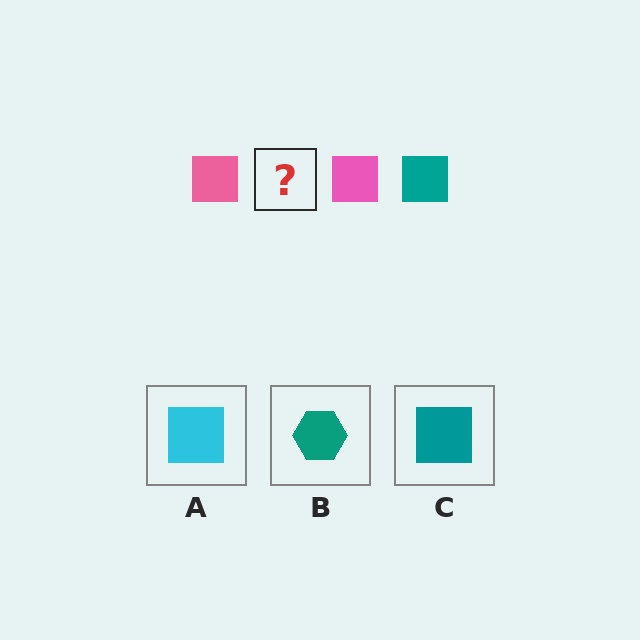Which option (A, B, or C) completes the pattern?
C.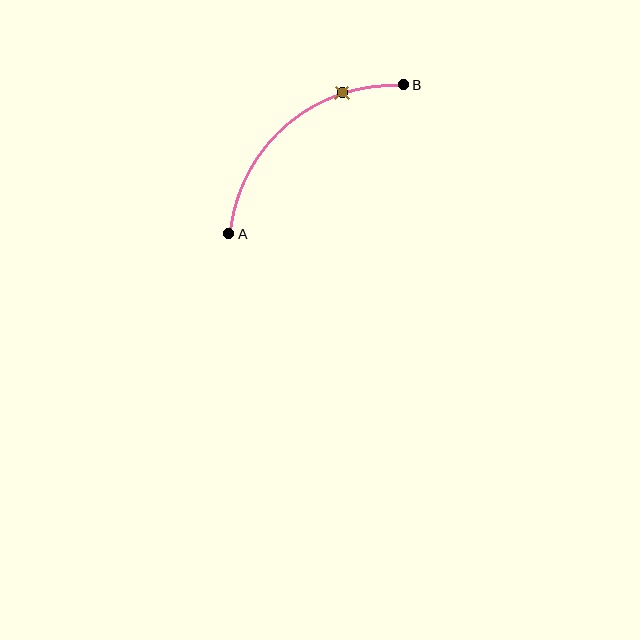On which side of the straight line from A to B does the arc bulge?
The arc bulges above and to the left of the straight line connecting A and B.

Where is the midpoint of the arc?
The arc midpoint is the point on the curve farthest from the straight line joining A and B. It sits above and to the left of that line.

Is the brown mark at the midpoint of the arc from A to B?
No. The brown mark lies on the arc but is closer to endpoint B. The arc midpoint would be at the point on the curve equidistant along the arc from both A and B.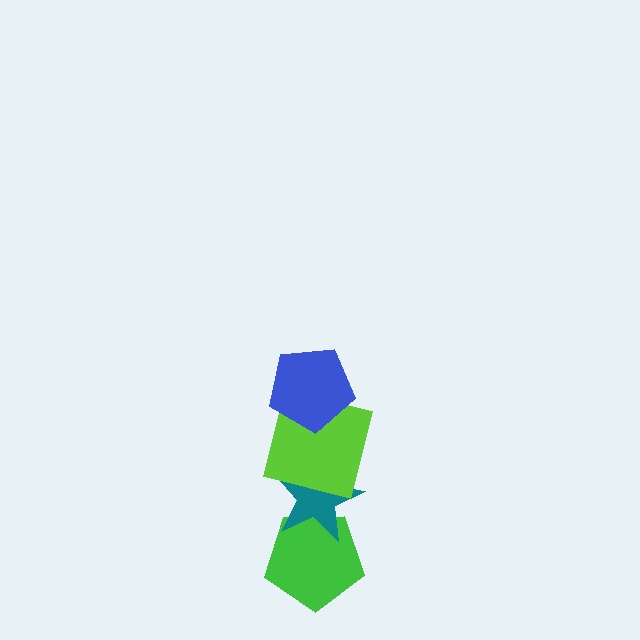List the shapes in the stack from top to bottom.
From top to bottom: the blue pentagon, the lime square, the teal star, the green pentagon.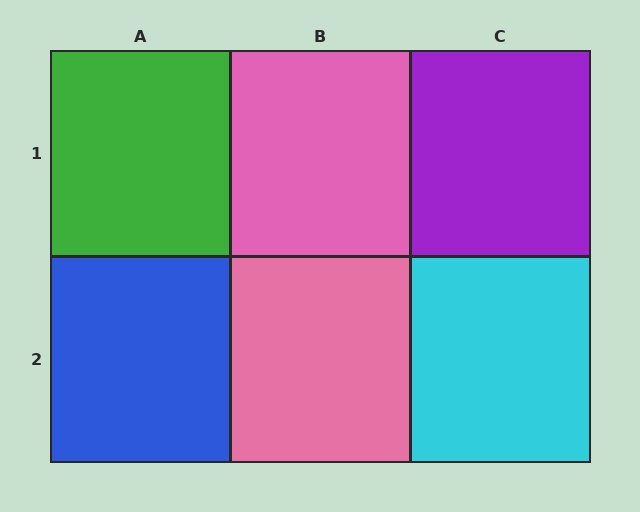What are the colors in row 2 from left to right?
Blue, pink, cyan.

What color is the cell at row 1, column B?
Pink.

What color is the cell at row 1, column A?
Green.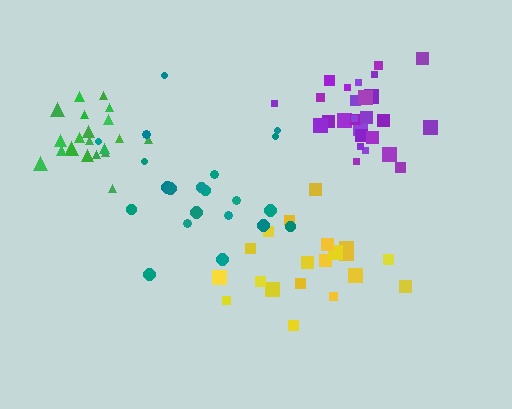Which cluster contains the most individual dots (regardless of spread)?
Purple (28).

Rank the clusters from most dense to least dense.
green, purple, yellow, teal.